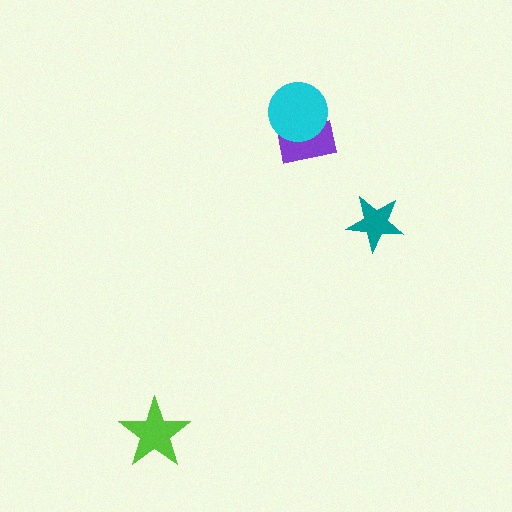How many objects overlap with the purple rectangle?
1 object overlaps with the purple rectangle.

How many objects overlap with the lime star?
0 objects overlap with the lime star.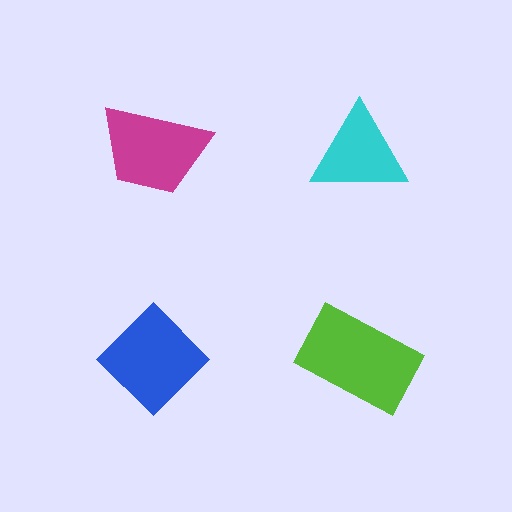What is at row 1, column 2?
A cyan triangle.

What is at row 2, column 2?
A lime rectangle.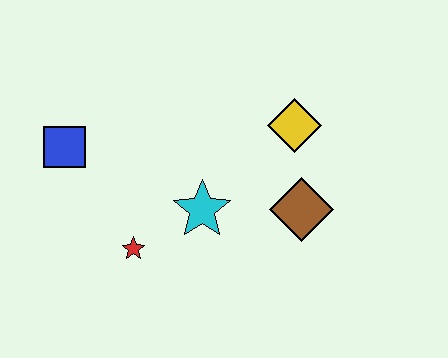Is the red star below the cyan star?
Yes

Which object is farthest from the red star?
The yellow diamond is farthest from the red star.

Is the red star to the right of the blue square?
Yes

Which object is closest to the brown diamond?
The yellow diamond is closest to the brown diamond.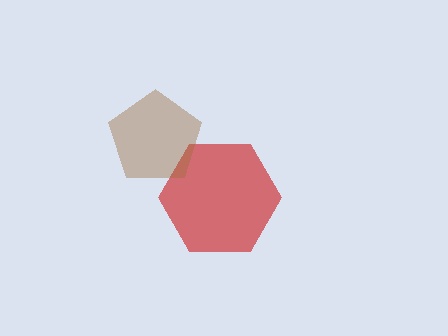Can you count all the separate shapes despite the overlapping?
Yes, there are 2 separate shapes.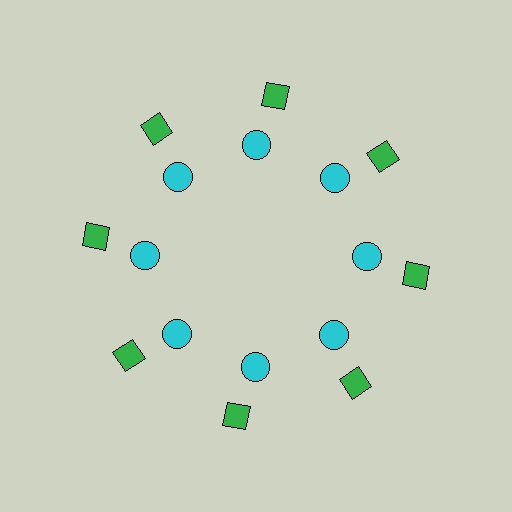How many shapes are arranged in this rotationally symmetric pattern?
There are 16 shapes, arranged in 8 groups of 2.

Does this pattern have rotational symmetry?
Yes, this pattern has 8-fold rotational symmetry. It looks the same after rotating 45 degrees around the center.